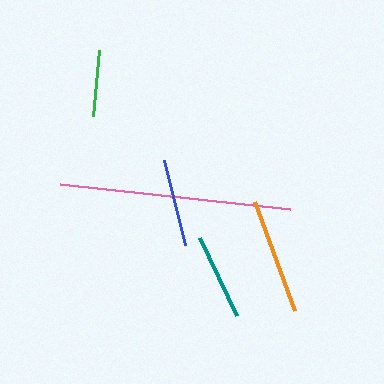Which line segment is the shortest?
The green line is the shortest at approximately 66 pixels.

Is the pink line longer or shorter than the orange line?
The pink line is longer than the orange line.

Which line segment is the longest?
The pink line is the longest at approximately 231 pixels.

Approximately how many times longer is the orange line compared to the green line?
The orange line is approximately 1.8 times the length of the green line.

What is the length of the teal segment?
The teal segment is approximately 86 pixels long.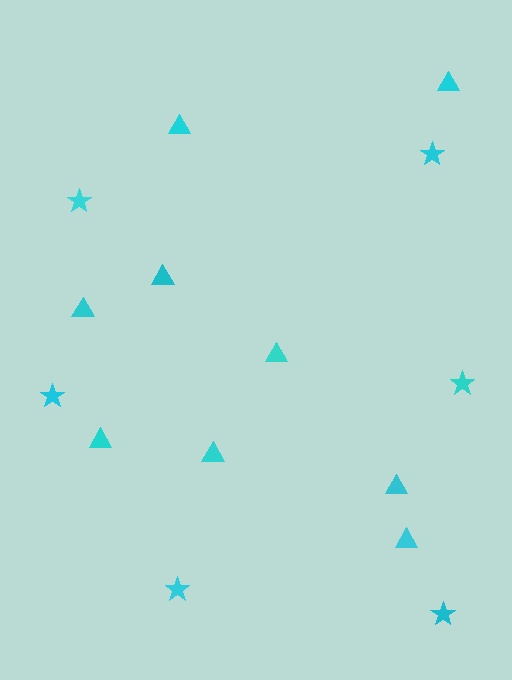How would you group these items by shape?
There are 2 groups: one group of stars (6) and one group of triangles (9).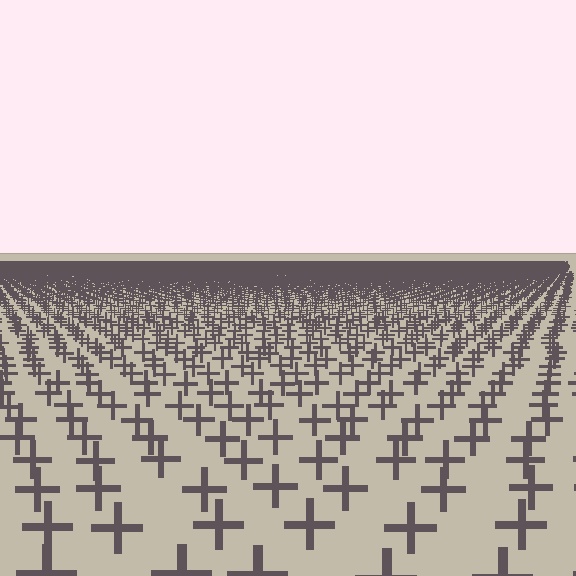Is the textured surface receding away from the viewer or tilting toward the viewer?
The surface is receding away from the viewer. Texture elements get smaller and denser toward the top.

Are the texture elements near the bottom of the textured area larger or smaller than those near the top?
Larger. Near the bottom, elements are closer to the viewer and appear at a bigger on-screen size.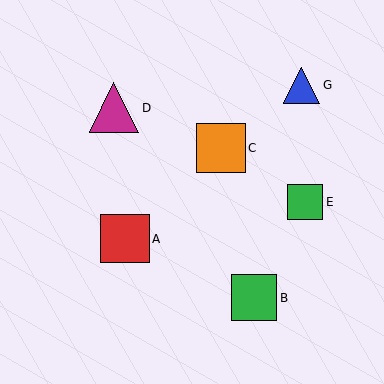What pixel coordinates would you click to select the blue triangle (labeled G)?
Click at (302, 85) to select the blue triangle G.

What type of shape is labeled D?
Shape D is a magenta triangle.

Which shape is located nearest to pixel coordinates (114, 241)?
The red square (labeled A) at (125, 239) is nearest to that location.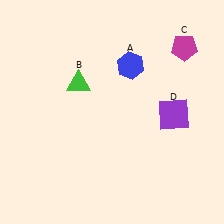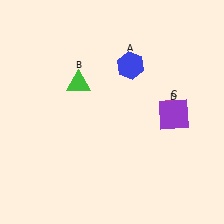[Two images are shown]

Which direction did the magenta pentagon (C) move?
The magenta pentagon (C) moved down.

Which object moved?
The magenta pentagon (C) moved down.